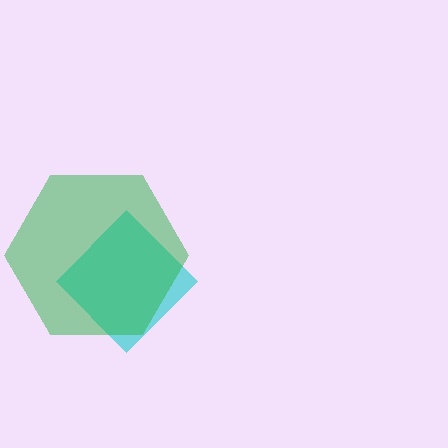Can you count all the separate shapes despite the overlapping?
Yes, there are 2 separate shapes.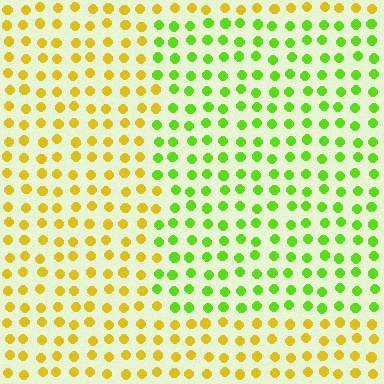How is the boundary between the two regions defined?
The boundary is defined purely by a slight shift in hue (about 49 degrees). Spacing, size, and orientation are identical on both sides.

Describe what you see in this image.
The image is filled with small yellow elements in a uniform arrangement. A rectangle-shaped region is visible where the elements are tinted to a slightly different hue, forming a subtle color boundary.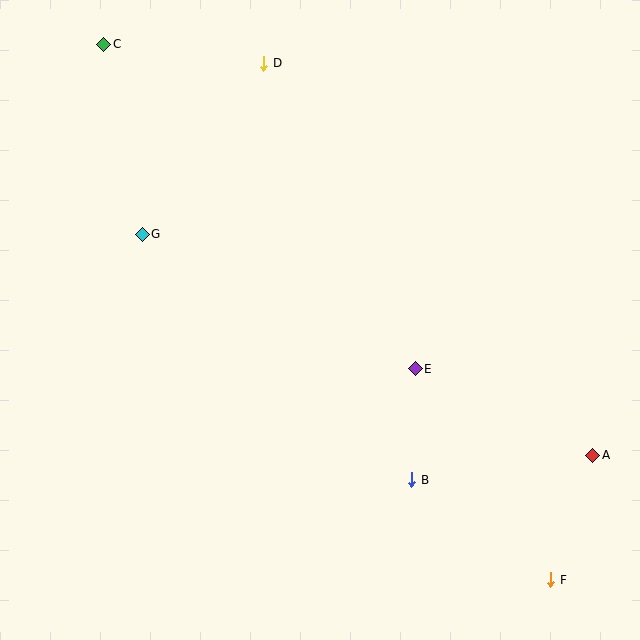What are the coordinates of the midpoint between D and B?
The midpoint between D and B is at (338, 272).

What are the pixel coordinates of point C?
Point C is at (104, 44).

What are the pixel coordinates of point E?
Point E is at (415, 369).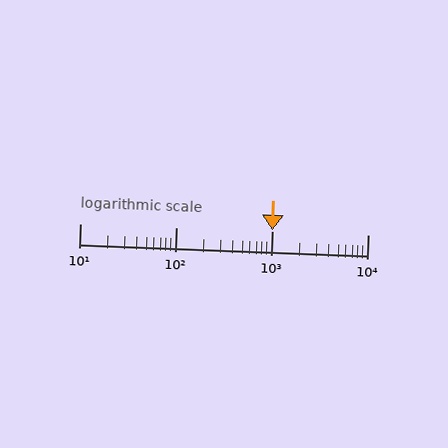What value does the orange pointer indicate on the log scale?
The pointer indicates approximately 1000.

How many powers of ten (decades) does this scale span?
The scale spans 3 decades, from 10 to 10000.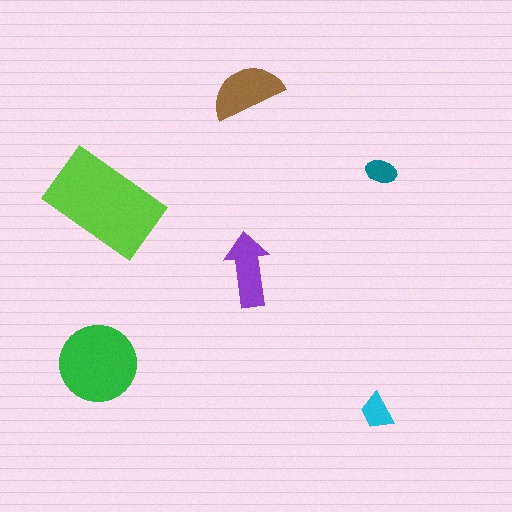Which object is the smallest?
The teal ellipse.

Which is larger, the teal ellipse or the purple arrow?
The purple arrow.